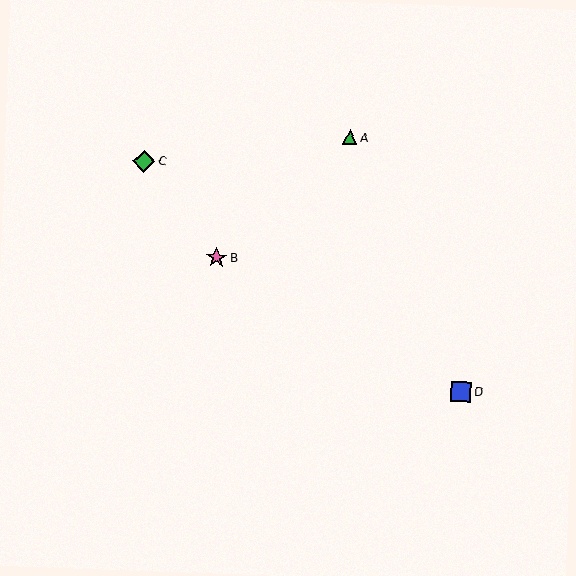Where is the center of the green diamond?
The center of the green diamond is at (144, 161).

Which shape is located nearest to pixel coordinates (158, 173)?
The green diamond (labeled C) at (144, 161) is nearest to that location.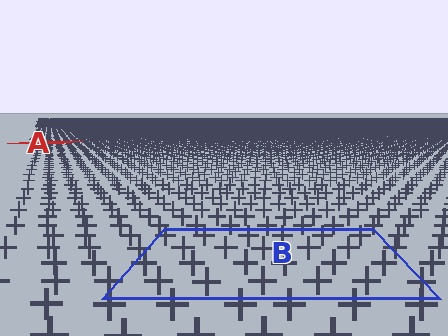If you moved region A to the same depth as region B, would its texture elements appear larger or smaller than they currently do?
They would appear larger. At a closer depth, the same texture elements are projected at a bigger on-screen size.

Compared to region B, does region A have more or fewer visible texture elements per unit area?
Region A has more texture elements per unit area — they are packed more densely because it is farther away.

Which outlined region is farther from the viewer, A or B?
Region A is farther from the viewer — the texture elements inside it appear smaller and more densely packed.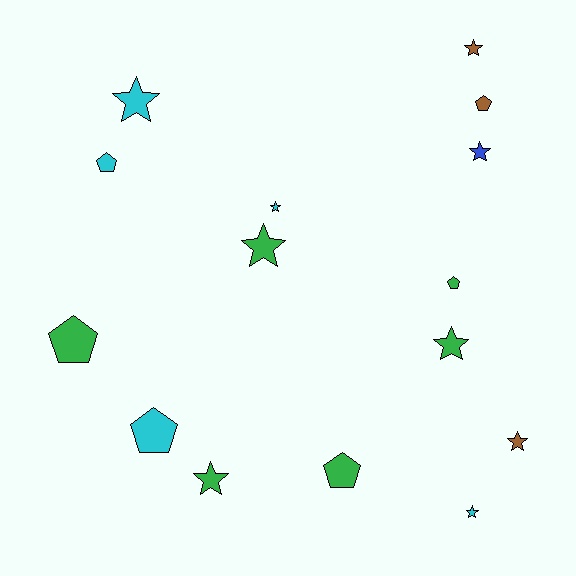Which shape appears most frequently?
Star, with 9 objects.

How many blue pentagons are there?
There are no blue pentagons.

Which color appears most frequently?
Green, with 6 objects.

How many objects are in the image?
There are 15 objects.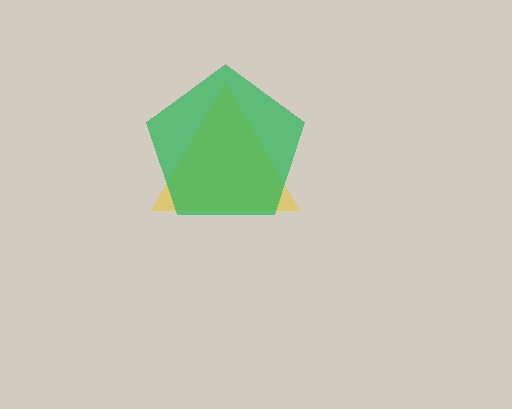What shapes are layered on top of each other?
The layered shapes are: a yellow triangle, a green pentagon.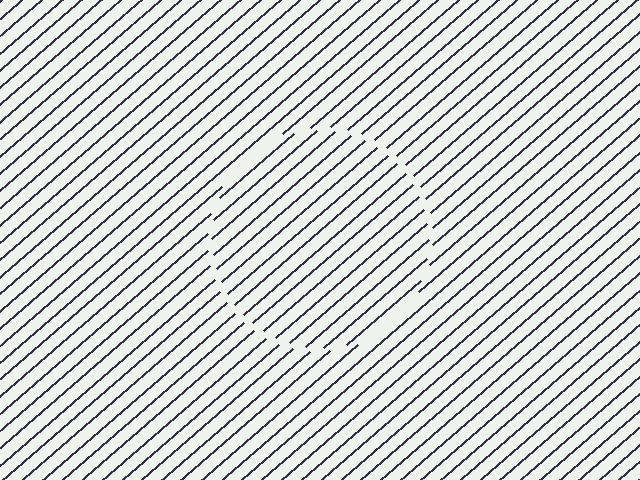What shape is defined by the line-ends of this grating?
An illusory circle. The interior of the shape contains the same grating, shifted by half a period — the contour is defined by the phase discontinuity where line-ends from the inner and outer gratings abut.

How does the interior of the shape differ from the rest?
The interior of the shape contains the same grating, shifted by half a period — the contour is defined by the phase discontinuity where line-ends from the inner and outer gratings abut.